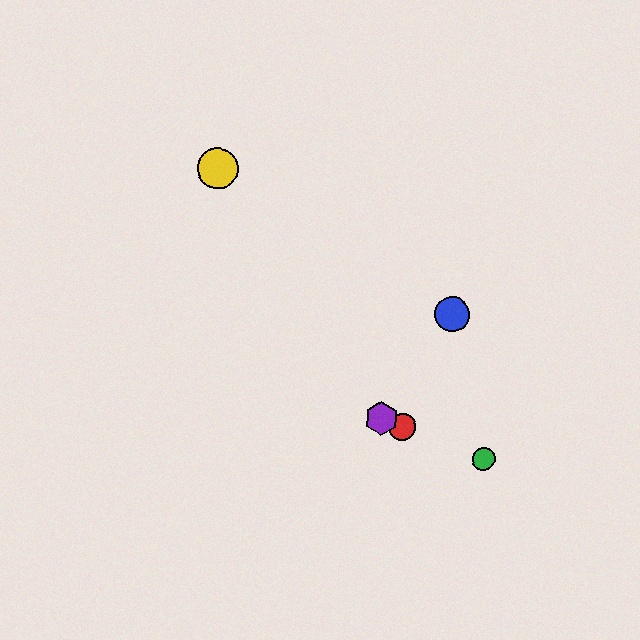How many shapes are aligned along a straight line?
3 shapes (the red circle, the green circle, the purple hexagon) are aligned along a straight line.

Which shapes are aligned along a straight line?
The red circle, the green circle, the purple hexagon are aligned along a straight line.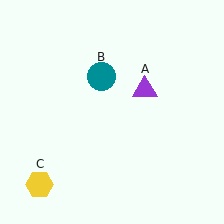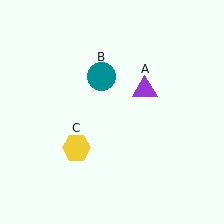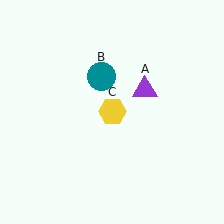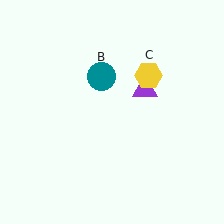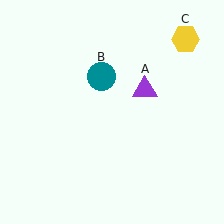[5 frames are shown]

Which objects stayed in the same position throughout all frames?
Purple triangle (object A) and teal circle (object B) remained stationary.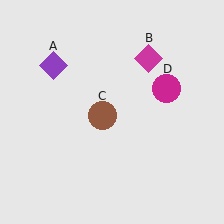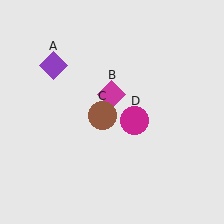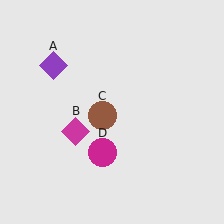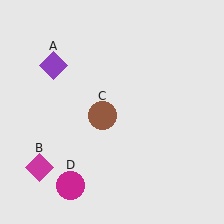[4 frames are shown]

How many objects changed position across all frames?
2 objects changed position: magenta diamond (object B), magenta circle (object D).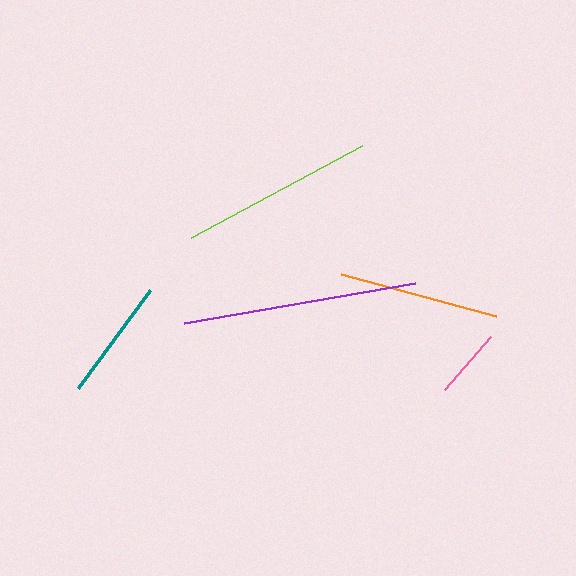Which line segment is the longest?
The purple line is the longest at approximately 234 pixels.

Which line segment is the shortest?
The pink line is the shortest at approximately 70 pixels.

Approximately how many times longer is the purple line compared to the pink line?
The purple line is approximately 3.3 times the length of the pink line.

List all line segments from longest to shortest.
From longest to shortest: purple, lime, orange, teal, pink.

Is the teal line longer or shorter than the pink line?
The teal line is longer than the pink line.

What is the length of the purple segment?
The purple segment is approximately 234 pixels long.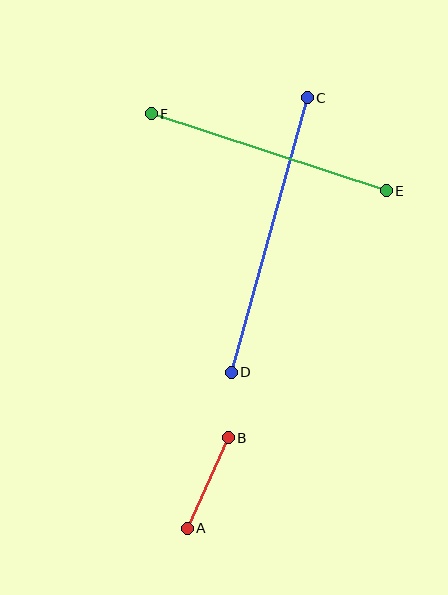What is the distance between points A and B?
The distance is approximately 99 pixels.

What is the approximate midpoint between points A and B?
The midpoint is at approximately (208, 483) pixels.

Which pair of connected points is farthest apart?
Points C and D are farthest apart.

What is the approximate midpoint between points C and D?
The midpoint is at approximately (269, 235) pixels.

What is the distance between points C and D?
The distance is approximately 285 pixels.